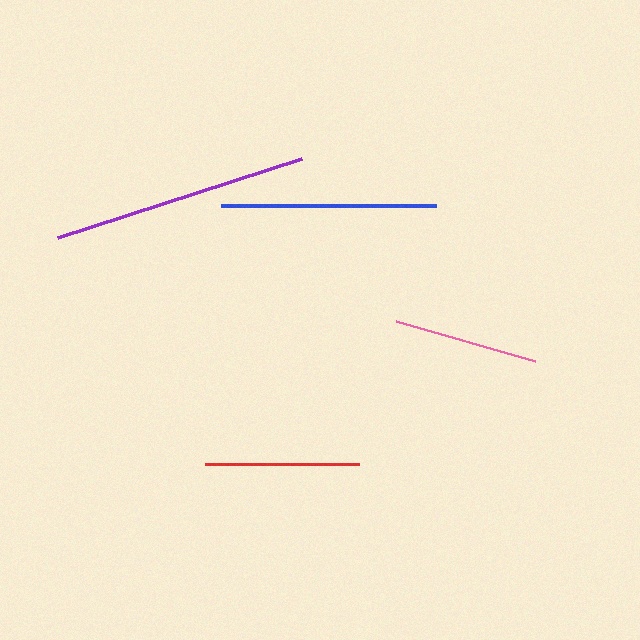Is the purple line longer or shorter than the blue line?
The purple line is longer than the blue line.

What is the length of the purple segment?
The purple segment is approximately 256 pixels long.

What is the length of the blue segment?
The blue segment is approximately 215 pixels long.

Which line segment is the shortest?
The pink line is the shortest at approximately 145 pixels.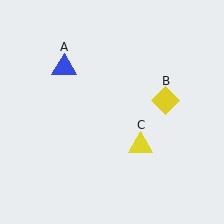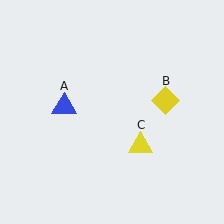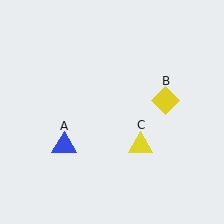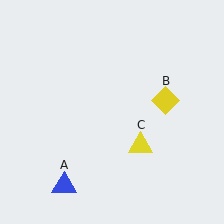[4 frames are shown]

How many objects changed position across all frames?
1 object changed position: blue triangle (object A).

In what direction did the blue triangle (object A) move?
The blue triangle (object A) moved down.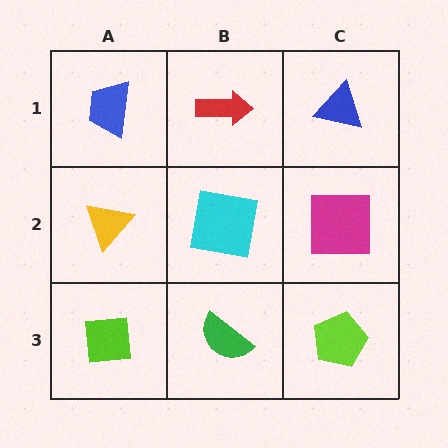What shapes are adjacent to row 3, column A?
A yellow triangle (row 2, column A), a green semicircle (row 3, column B).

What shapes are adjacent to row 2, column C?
A blue triangle (row 1, column C), a lime pentagon (row 3, column C), a cyan square (row 2, column B).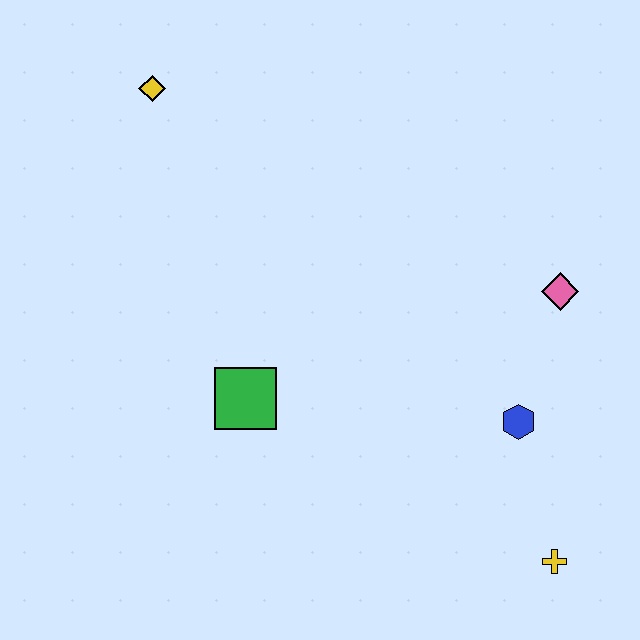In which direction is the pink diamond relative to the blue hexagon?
The pink diamond is above the blue hexagon.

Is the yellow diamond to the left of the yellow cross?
Yes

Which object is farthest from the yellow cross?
The yellow diamond is farthest from the yellow cross.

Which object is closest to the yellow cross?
The blue hexagon is closest to the yellow cross.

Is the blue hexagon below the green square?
Yes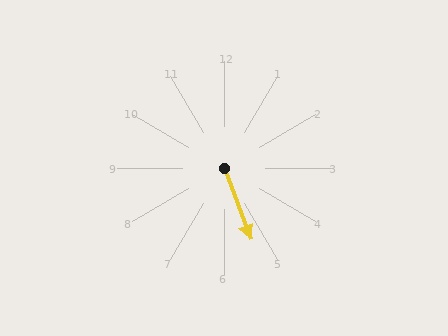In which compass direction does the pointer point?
South.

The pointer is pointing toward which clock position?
Roughly 5 o'clock.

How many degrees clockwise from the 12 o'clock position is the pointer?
Approximately 160 degrees.